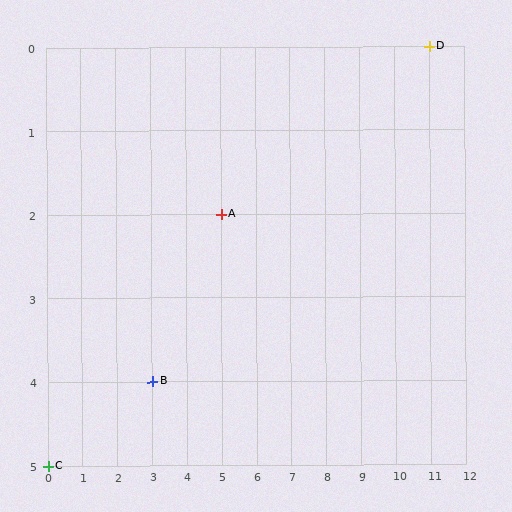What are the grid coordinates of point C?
Point C is at grid coordinates (0, 5).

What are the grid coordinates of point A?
Point A is at grid coordinates (5, 2).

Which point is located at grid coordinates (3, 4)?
Point B is at (3, 4).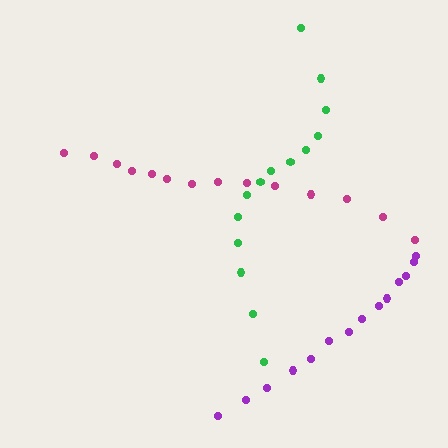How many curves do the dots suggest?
There are 3 distinct paths.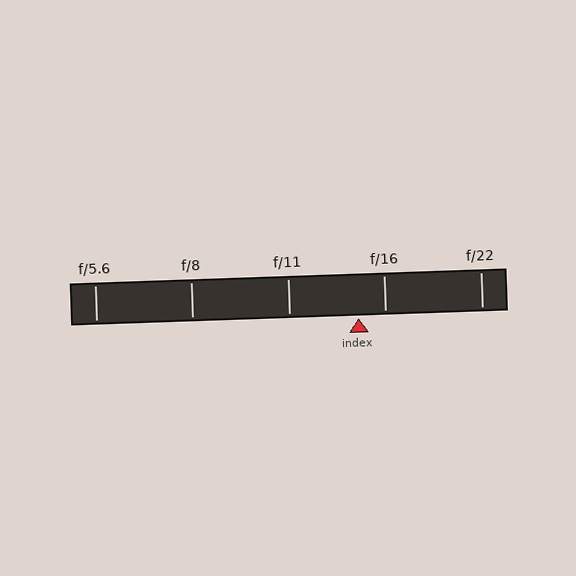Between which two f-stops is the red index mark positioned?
The index mark is between f/11 and f/16.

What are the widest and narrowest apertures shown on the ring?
The widest aperture shown is f/5.6 and the narrowest is f/22.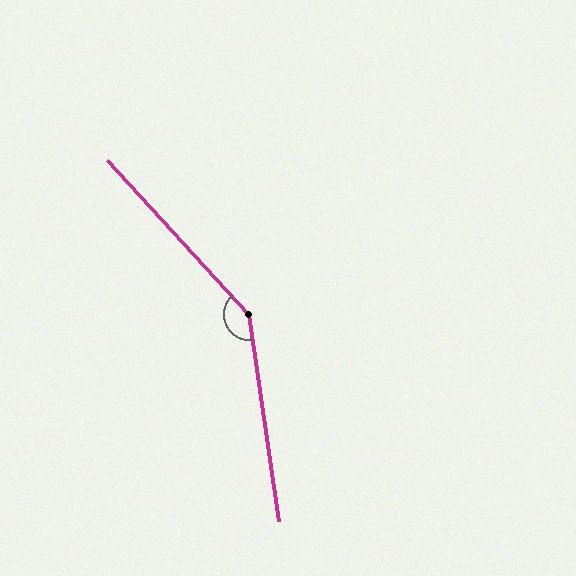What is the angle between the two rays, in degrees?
Approximately 146 degrees.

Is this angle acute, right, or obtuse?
It is obtuse.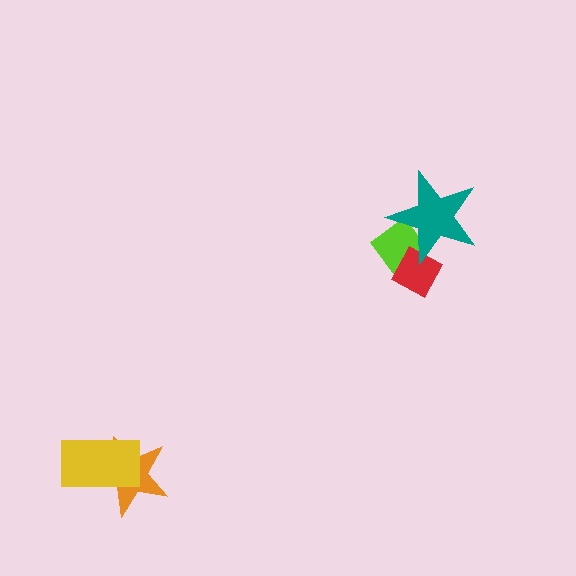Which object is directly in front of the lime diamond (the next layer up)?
The red diamond is directly in front of the lime diamond.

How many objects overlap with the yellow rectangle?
1 object overlaps with the yellow rectangle.